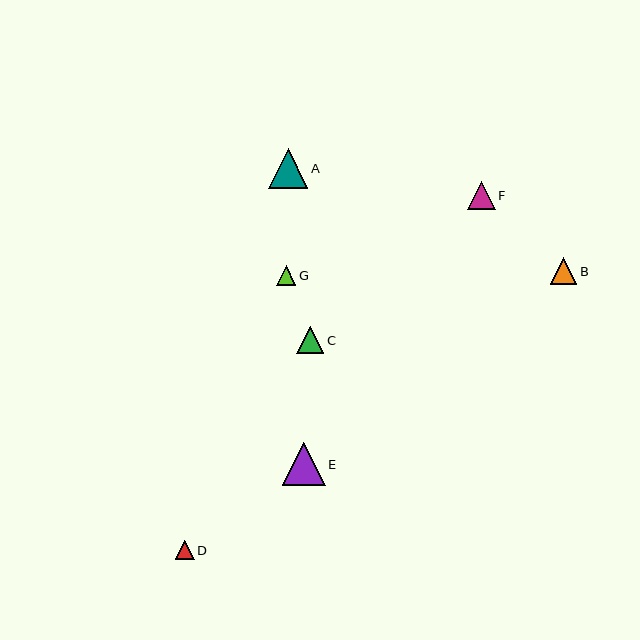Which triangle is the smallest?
Triangle D is the smallest with a size of approximately 19 pixels.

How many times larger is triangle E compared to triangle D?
Triangle E is approximately 2.3 times the size of triangle D.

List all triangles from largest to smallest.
From largest to smallest: E, A, F, C, B, G, D.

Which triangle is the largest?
Triangle E is the largest with a size of approximately 43 pixels.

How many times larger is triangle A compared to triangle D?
Triangle A is approximately 2.1 times the size of triangle D.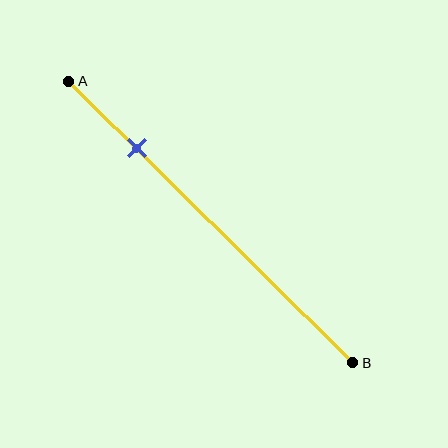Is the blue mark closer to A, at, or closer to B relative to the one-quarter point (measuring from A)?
The blue mark is approximately at the one-quarter point of segment AB.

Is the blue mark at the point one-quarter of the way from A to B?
Yes, the mark is approximately at the one-quarter point.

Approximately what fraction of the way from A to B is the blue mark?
The blue mark is approximately 25% of the way from A to B.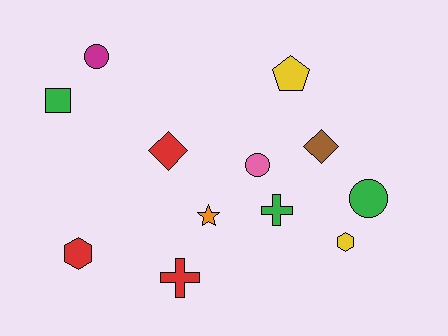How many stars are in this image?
There is 1 star.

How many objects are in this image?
There are 12 objects.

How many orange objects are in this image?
There is 1 orange object.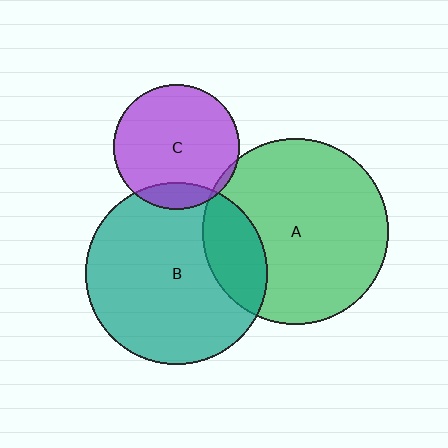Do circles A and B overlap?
Yes.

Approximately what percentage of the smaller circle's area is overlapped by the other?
Approximately 20%.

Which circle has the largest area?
Circle A (green).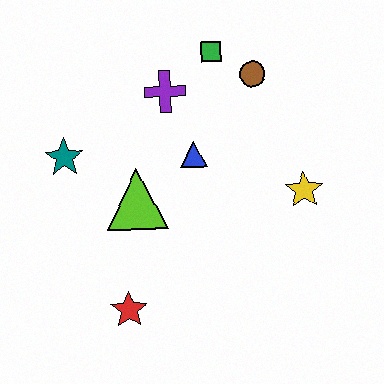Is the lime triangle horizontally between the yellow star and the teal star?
Yes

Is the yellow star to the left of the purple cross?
No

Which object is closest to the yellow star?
The blue triangle is closest to the yellow star.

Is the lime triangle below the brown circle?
Yes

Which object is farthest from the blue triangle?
The red star is farthest from the blue triangle.